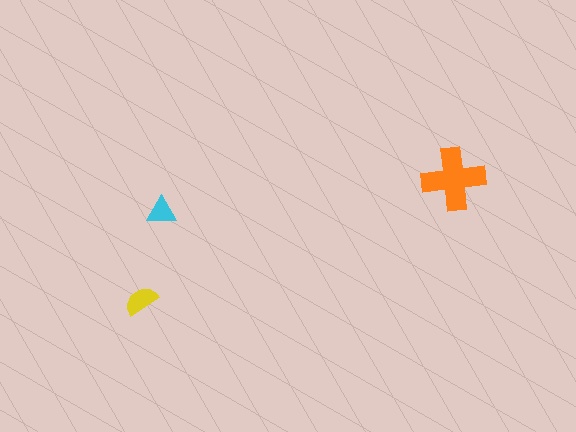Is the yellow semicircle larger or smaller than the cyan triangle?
Larger.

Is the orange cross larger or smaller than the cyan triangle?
Larger.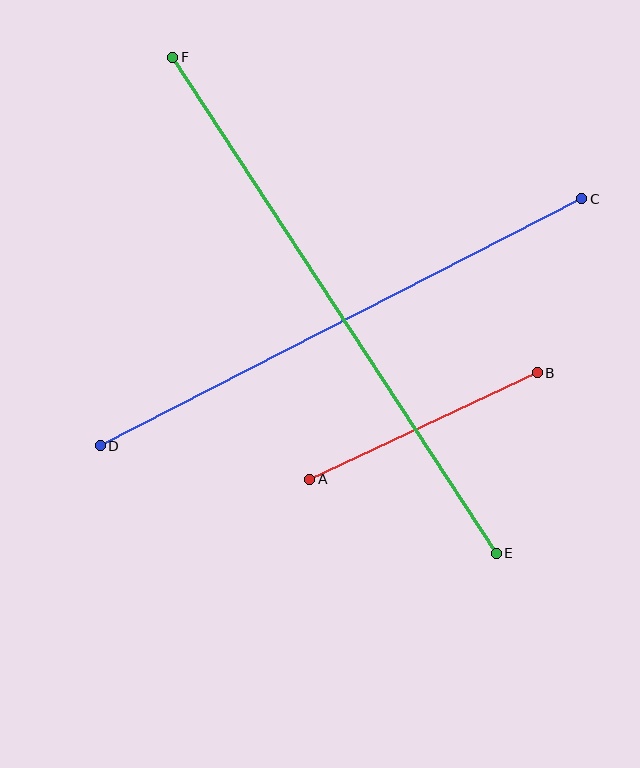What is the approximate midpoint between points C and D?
The midpoint is at approximately (341, 322) pixels.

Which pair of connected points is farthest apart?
Points E and F are farthest apart.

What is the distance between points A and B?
The distance is approximately 251 pixels.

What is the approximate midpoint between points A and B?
The midpoint is at approximately (424, 426) pixels.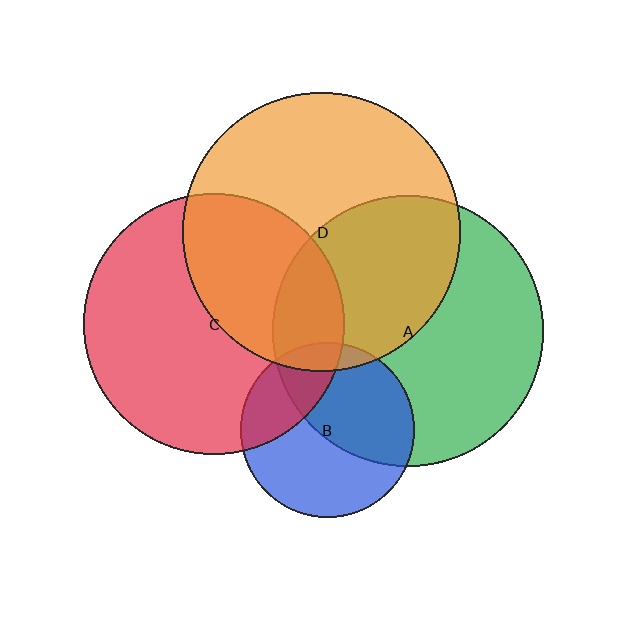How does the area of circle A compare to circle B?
Approximately 2.4 times.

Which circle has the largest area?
Circle D (orange).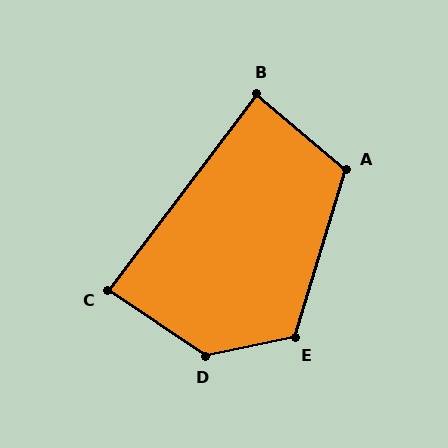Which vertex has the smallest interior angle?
C, at approximately 87 degrees.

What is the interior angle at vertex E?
Approximately 119 degrees (obtuse).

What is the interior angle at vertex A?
Approximately 113 degrees (obtuse).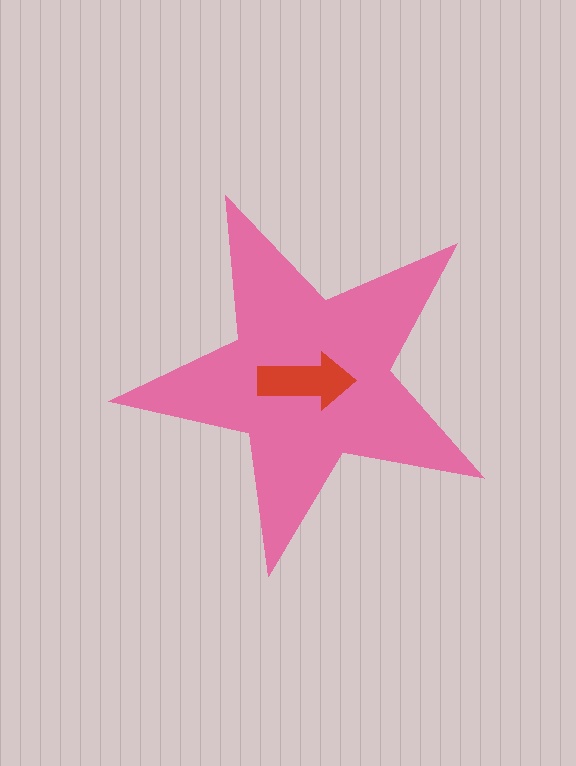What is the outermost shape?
The pink star.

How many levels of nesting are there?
2.